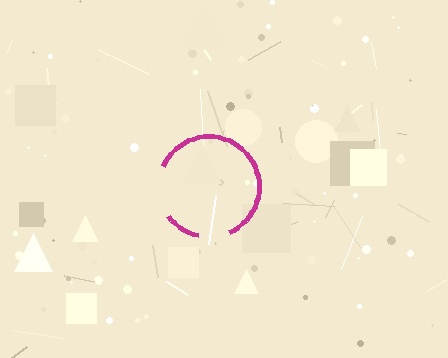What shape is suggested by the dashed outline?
The dashed outline suggests a circle.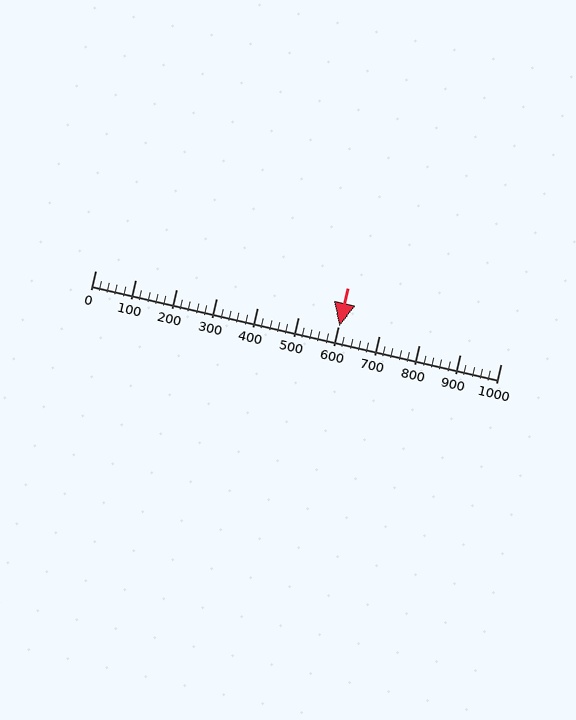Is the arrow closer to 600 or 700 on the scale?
The arrow is closer to 600.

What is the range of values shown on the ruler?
The ruler shows values from 0 to 1000.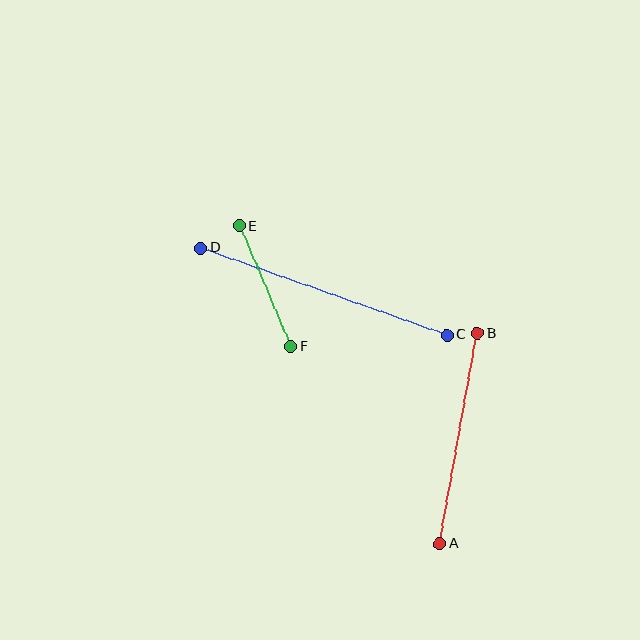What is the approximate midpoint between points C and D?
The midpoint is at approximately (324, 291) pixels.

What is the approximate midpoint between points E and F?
The midpoint is at approximately (265, 286) pixels.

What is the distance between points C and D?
The distance is approximately 261 pixels.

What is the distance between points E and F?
The distance is approximately 131 pixels.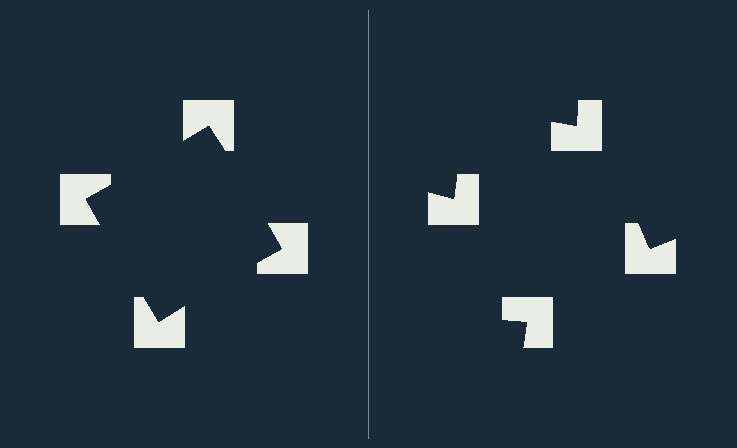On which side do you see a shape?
An illusory square appears on the left side. On the right side the wedge cuts are rotated, so no coherent shape forms.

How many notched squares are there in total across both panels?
8 — 4 on each side.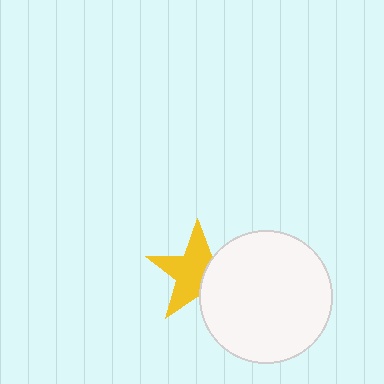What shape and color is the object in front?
The object in front is a white circle.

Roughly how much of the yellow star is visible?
About half of it is visible (roughly 63%).